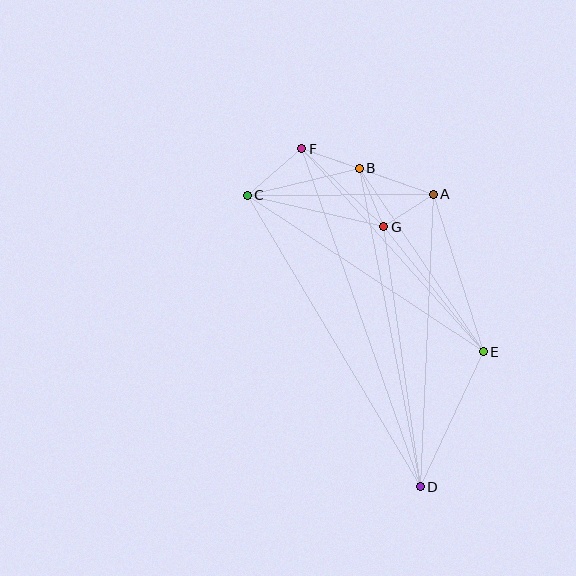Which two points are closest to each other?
Points A and G are closest to each other.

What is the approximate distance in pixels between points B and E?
The distance between B and E is approximately 221 pixels.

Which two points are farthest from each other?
Points D and F are farthest from each other.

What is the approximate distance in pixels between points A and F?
The distance between A and F is approximately 139 pixels.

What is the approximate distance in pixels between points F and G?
The distance between F and G is approximately 113 pixels.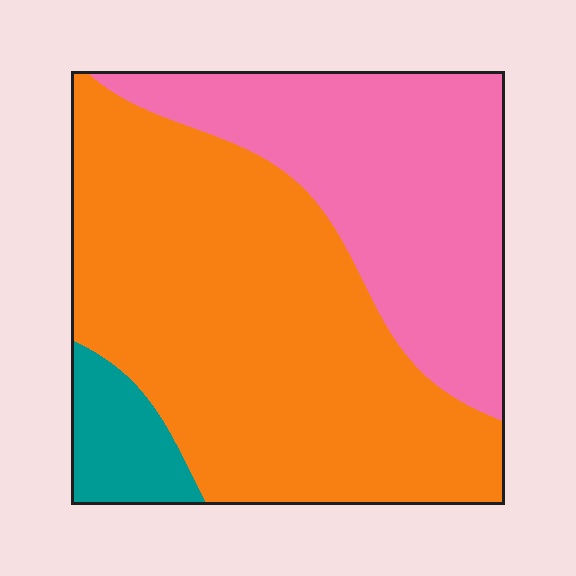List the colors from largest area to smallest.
From largest to smallest: orange, pink, teal.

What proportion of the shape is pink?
Pink covers 34% of the shape.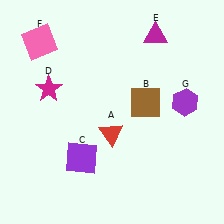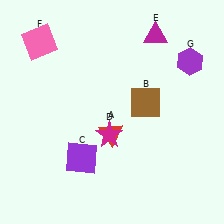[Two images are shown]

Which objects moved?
The objects that moved are: the magenta star (D), the purple hexagon (G).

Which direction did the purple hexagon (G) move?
The purple hexagon (G) moved up.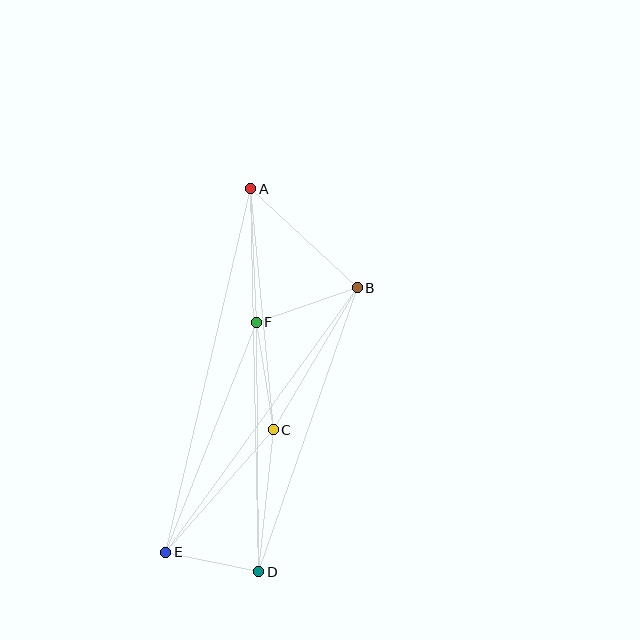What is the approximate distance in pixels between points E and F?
The distance between E and F is approximately 247 pixels.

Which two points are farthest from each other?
Points A and D are farthest from each other.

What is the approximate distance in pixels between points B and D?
The distance between B and D is approximately 301 pixels.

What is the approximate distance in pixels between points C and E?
The distance between C and E is approximately 163 pixels.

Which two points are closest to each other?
Points D and E are closest to each other.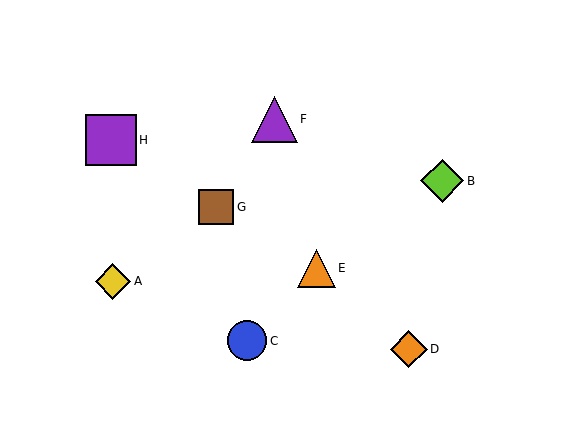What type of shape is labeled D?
Shape D is an orange diamond.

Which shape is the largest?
The purple square (labeled H) is the largest.